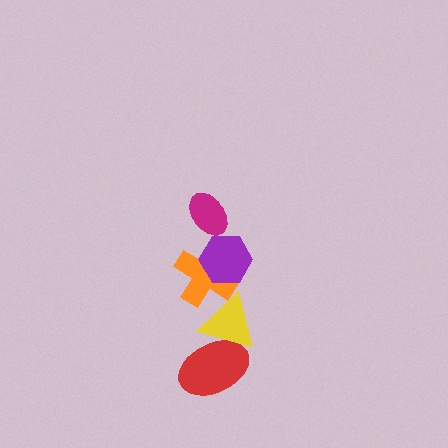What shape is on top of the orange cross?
The purple hexagon is on top of the orange cross.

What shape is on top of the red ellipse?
The yellow triangle is on top of the red ellipse.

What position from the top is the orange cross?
The orange cross is 3rd from the top.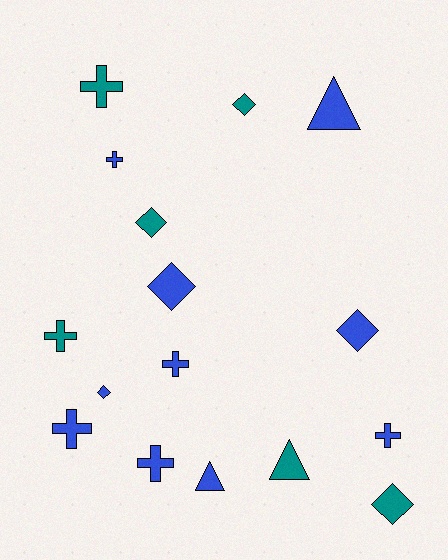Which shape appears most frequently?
Cross, with 7 objects.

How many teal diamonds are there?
There are 3 teal diamonds.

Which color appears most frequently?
Blue, with 10 objects.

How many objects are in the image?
There are 16 objects.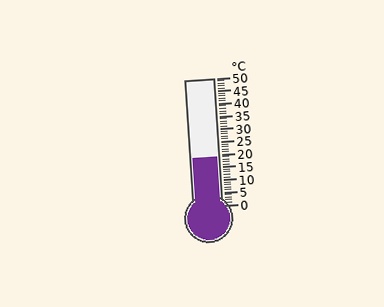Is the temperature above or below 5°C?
The temperature is above 5°C.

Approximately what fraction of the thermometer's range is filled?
The thermometer is filled to approximately 40% of its range.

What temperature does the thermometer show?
The thermometer shows approximately 19°C.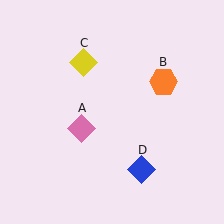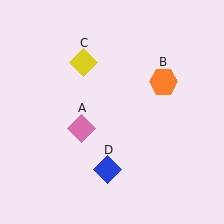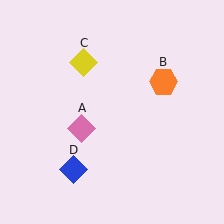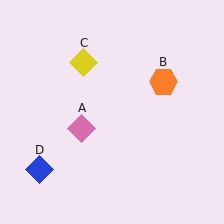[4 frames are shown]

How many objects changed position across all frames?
1 object changed position: blue diamond (object D).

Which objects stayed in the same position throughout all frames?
Pink diamond (object A) and orange hexagon (object B) and yellow diamond (object C) remained stationary.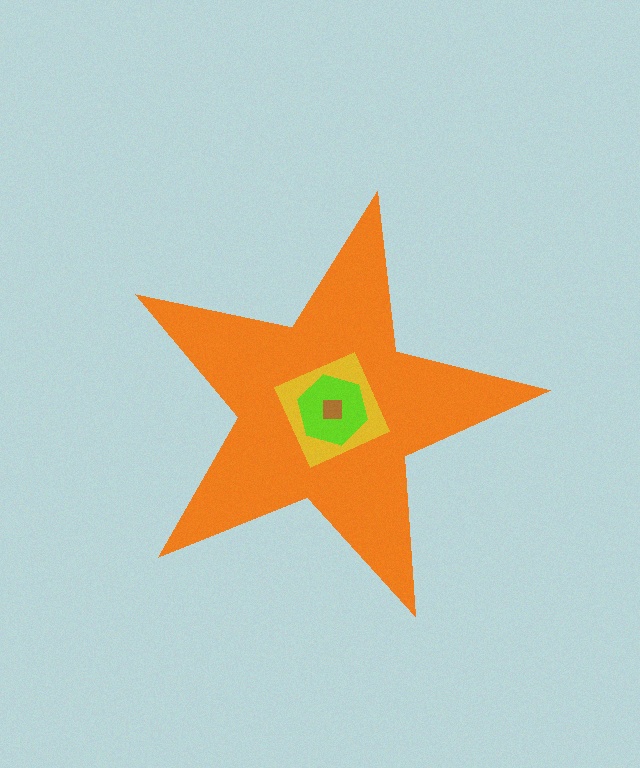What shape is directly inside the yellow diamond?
The lime hexagon.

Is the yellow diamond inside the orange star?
Yes.